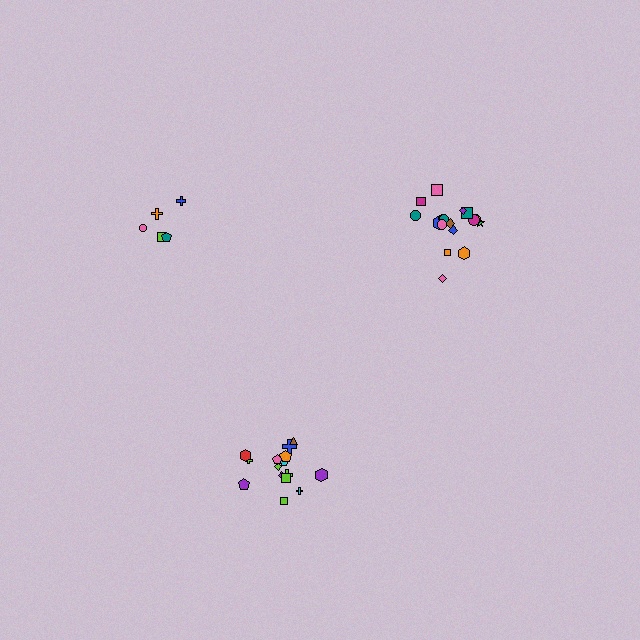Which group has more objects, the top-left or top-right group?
The top-right group.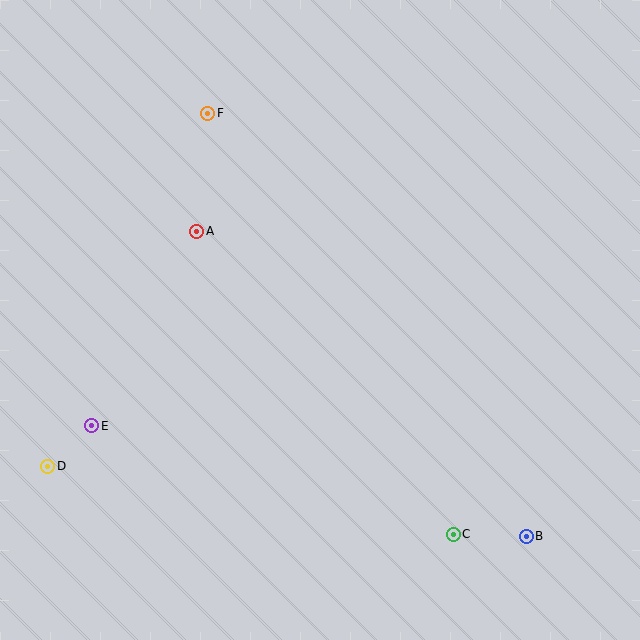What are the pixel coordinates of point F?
Point F is at (208, 113).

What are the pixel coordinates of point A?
Point A is at (197, 231).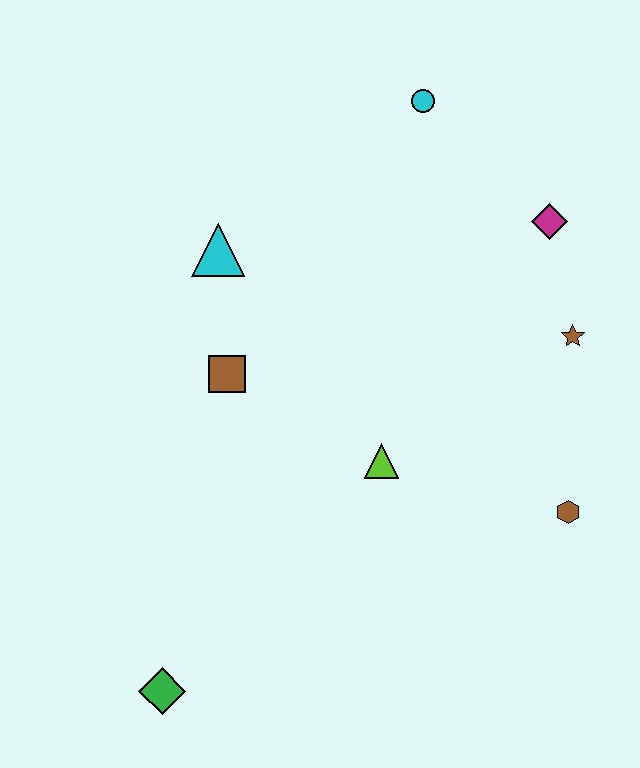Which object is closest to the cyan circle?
The magenta diamond is closest to the cyan circle.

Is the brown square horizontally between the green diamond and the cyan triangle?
No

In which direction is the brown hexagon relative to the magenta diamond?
The brown hexagon is below the magenta diamond.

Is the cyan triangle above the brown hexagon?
Yes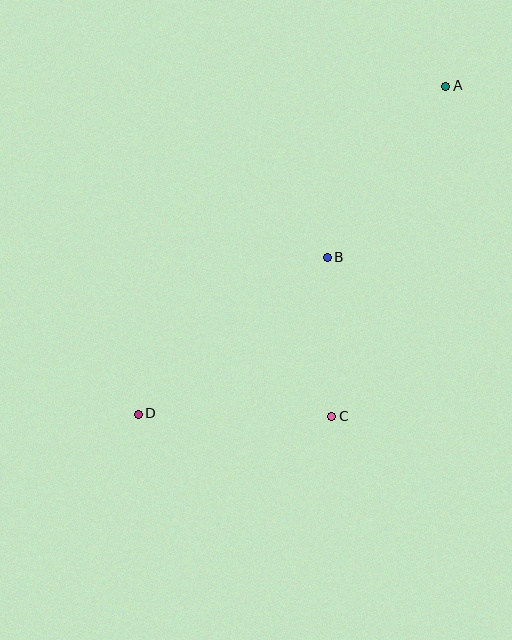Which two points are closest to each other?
Points B and C are closest to each other.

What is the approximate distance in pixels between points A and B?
The distance between A and B is approximately 209 pixels.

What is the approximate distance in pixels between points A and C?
The distance between A and C is approximately 350 pixels.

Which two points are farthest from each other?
Points A and D are farthest from each other.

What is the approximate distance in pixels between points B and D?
The distance between B and D is approximately 245 pixels.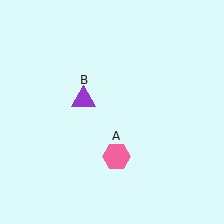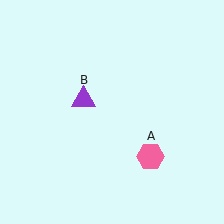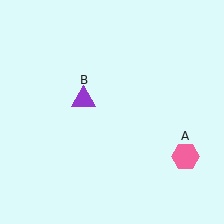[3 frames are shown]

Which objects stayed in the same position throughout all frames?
Purple triangle (object B) remained stationary.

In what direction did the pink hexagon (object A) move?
The pink hexagon (object A) moved right.